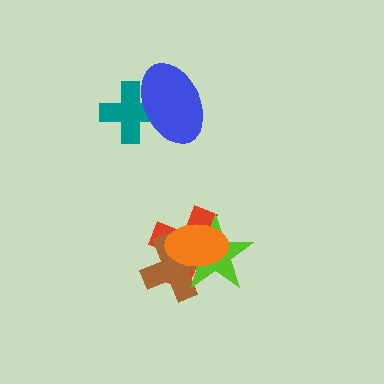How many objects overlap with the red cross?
3 objects overlap with the red cross.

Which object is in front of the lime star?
The orange ellipse is in front of the lime star.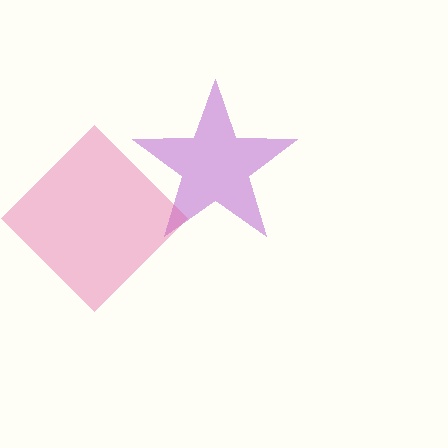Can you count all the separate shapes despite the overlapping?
Yes, there are 2 separate shapes.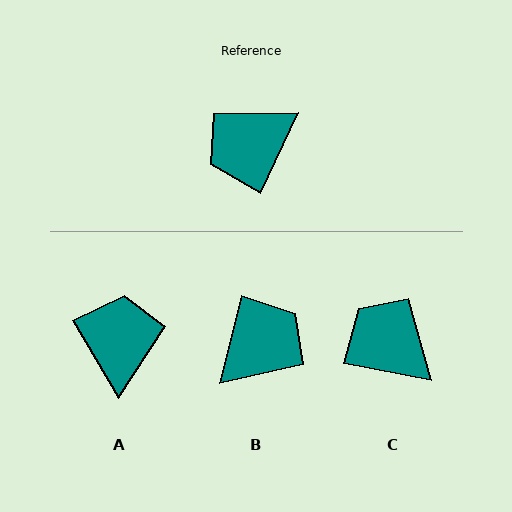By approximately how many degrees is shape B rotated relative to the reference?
Approximately 168 degrees clockwise.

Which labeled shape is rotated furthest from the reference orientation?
B, about 168 degrees away.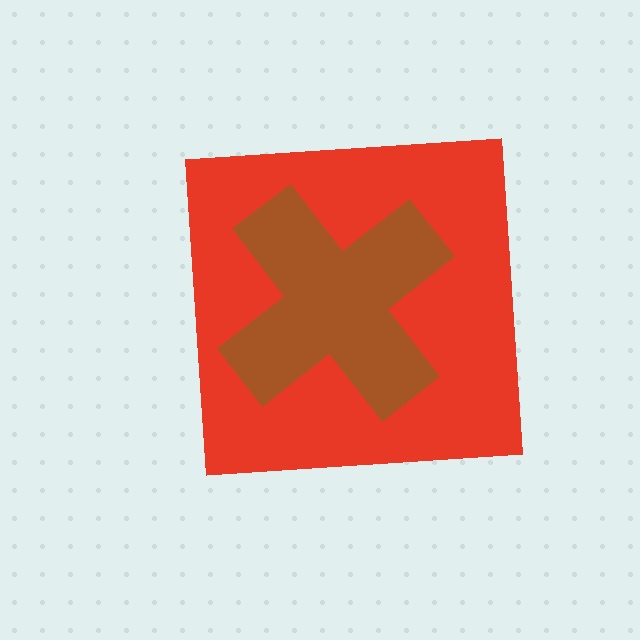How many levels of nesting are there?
2.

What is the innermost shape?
The brown cross.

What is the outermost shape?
The red square.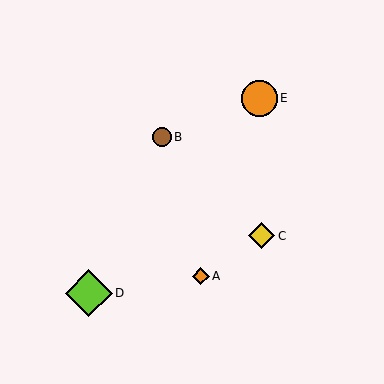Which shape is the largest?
The lime diamond (labeled D) is the largest.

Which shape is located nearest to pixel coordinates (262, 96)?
The orange circle (labeled E) at (259, 98) is nearest to that location.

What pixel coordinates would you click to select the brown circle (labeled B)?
Click at (162, 137) to select the brown circle B.